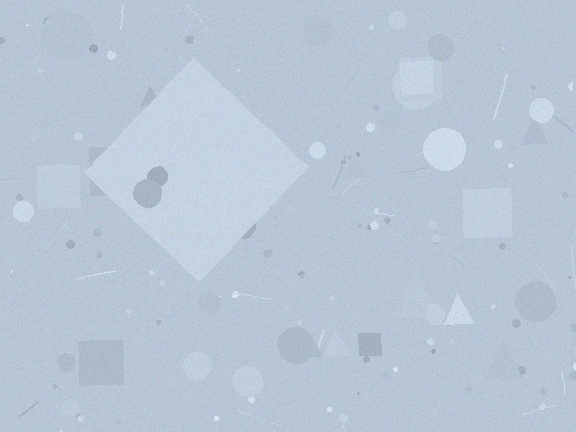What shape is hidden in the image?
A diamond is hidden in the image.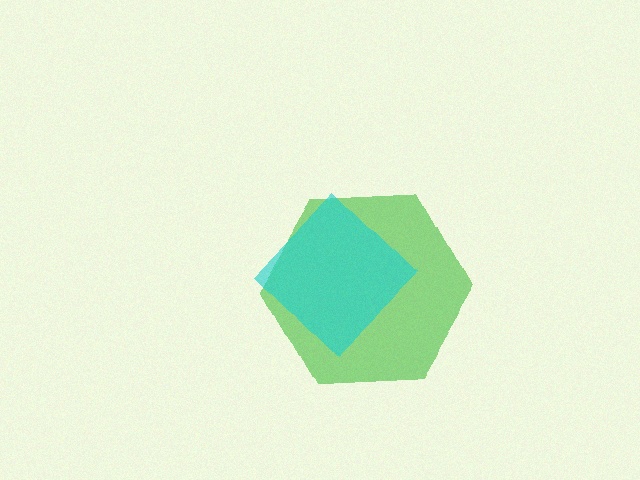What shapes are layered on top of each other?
The layered shapes are: a green hexagon, a cyan diamond.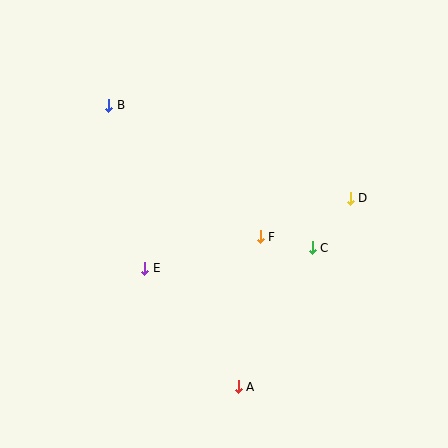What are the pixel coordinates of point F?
Point F is at (260, 237).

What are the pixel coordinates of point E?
Point E is at (145, 268).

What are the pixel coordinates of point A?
Point A is at (238, 387).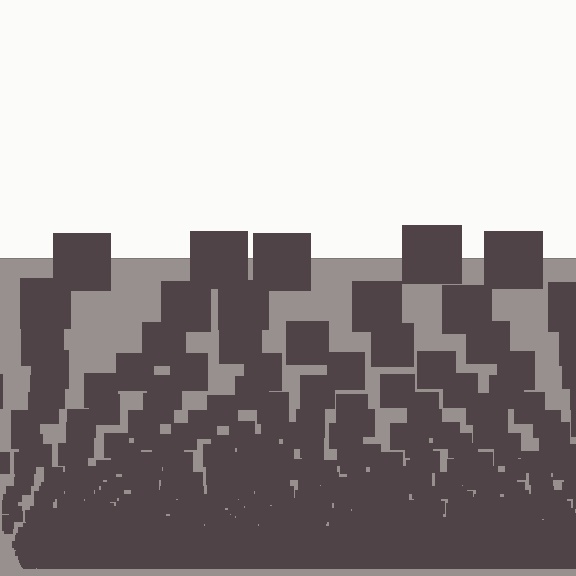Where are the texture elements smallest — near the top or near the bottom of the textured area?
Near the bottom.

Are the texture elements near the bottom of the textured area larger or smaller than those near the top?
Smaller. The gradient is inverted — elements near the bottom are smaller and denser.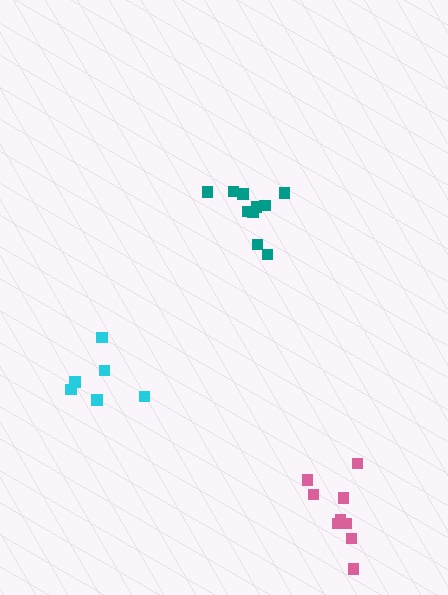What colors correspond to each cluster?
The clusters are colored: teal, cyan, pink.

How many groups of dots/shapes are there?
There are 3 groups.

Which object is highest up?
The teal cluster is topmost.